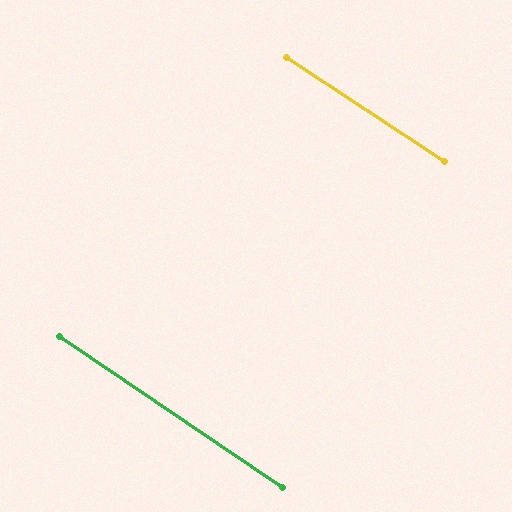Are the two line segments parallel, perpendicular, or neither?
Parallel — their directions differ by only 0.5°.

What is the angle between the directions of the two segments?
Approximately 1 degree.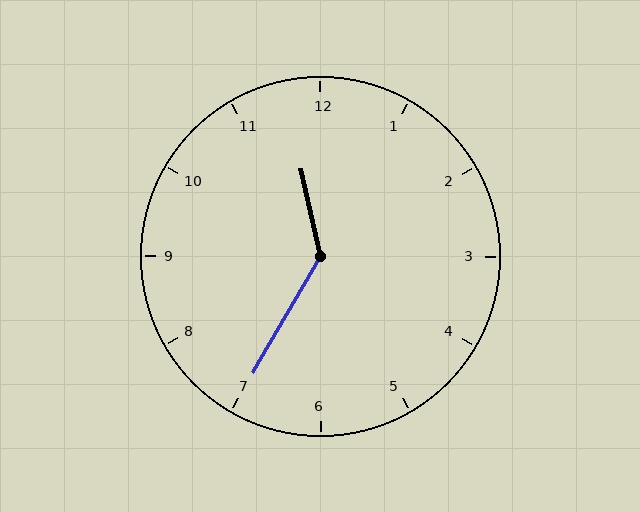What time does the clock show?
11:35.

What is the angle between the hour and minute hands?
Approximately 138 degrees.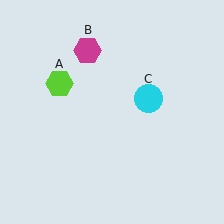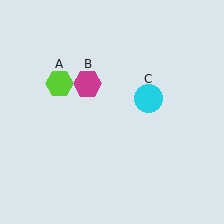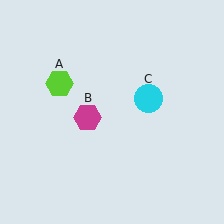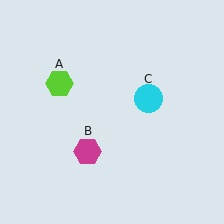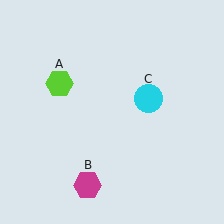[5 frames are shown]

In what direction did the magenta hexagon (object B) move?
The magenta hexagon (object B) moved down.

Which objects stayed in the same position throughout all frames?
Lime hexagon (object A) and cyan circle (object C) remained stationary.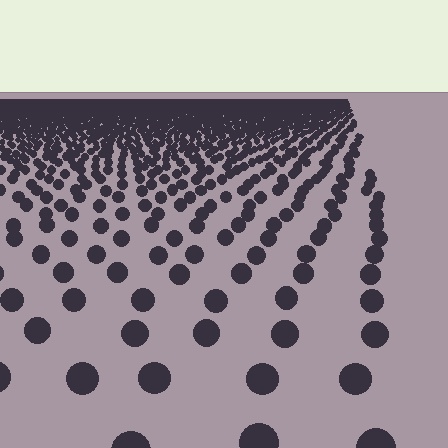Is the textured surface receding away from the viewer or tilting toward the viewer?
The surface is receding away from the viewer. Texture elements get smaller and denser toward the top.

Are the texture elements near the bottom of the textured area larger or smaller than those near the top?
Larger. Near the bottom, elements are closer to the viewer and appear at a bigger on-screen size.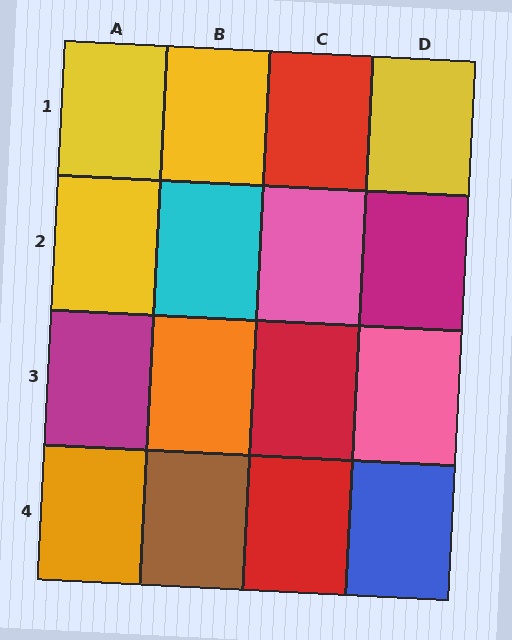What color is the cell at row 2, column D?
Magenta.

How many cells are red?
3 cells are red.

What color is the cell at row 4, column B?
Brown.